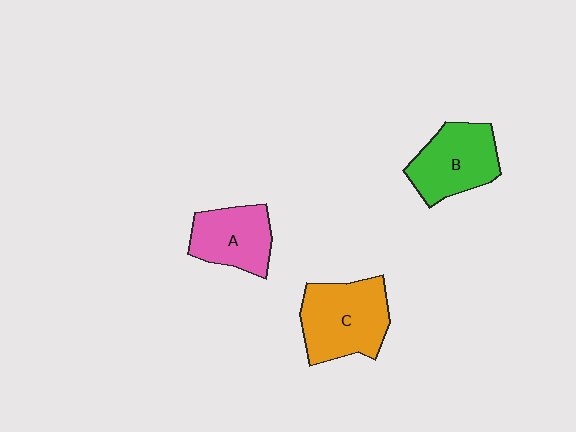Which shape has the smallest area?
Shape A (pink).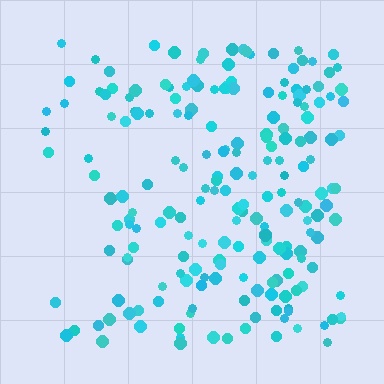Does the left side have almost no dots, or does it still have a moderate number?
Still a moderate number, just noticeably fewer than the right.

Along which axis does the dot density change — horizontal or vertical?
Horizontal.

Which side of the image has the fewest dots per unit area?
The left.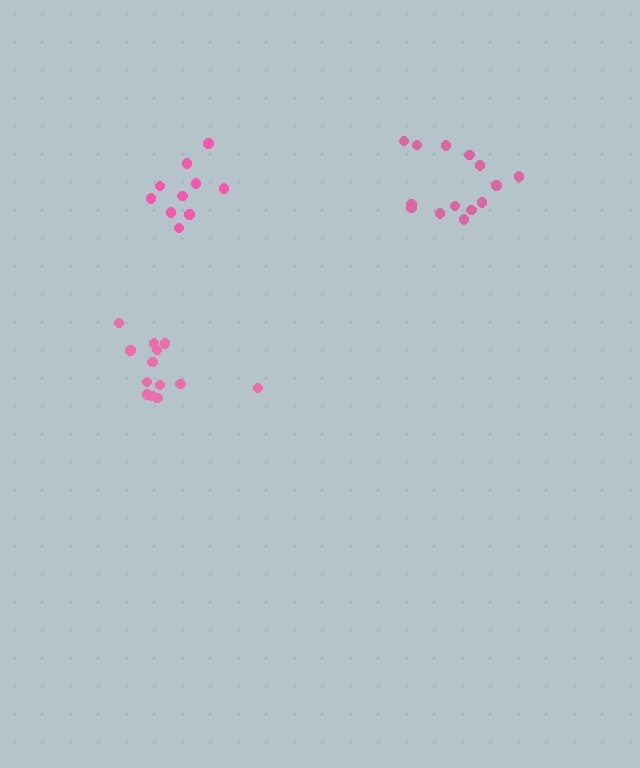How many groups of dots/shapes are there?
There are 3 groups.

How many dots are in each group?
Group 1: 10 dots, Group 2: 14 dots, Group 3: 13 dots (37 total).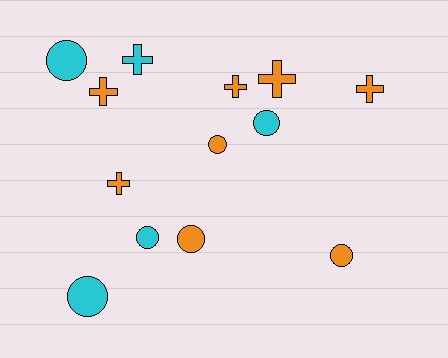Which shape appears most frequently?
Circle, with 7 objects.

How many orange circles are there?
There are 3 orange circles.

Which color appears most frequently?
Orange, with 8 objects.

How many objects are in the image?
There are 13 objects.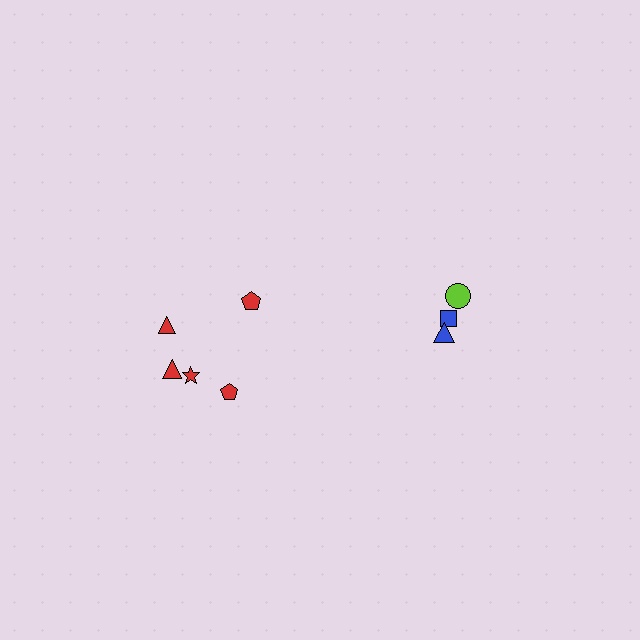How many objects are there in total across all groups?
There are 8 objects.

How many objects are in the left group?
There are 5 objects.